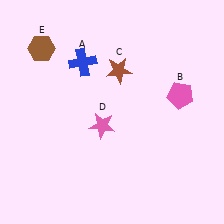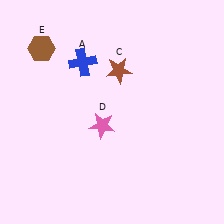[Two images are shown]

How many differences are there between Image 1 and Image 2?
There is 1 difference between the two images.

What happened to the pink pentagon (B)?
The pink pentagon (B) was removed in Image 2. It was in the top-right area of Image 1.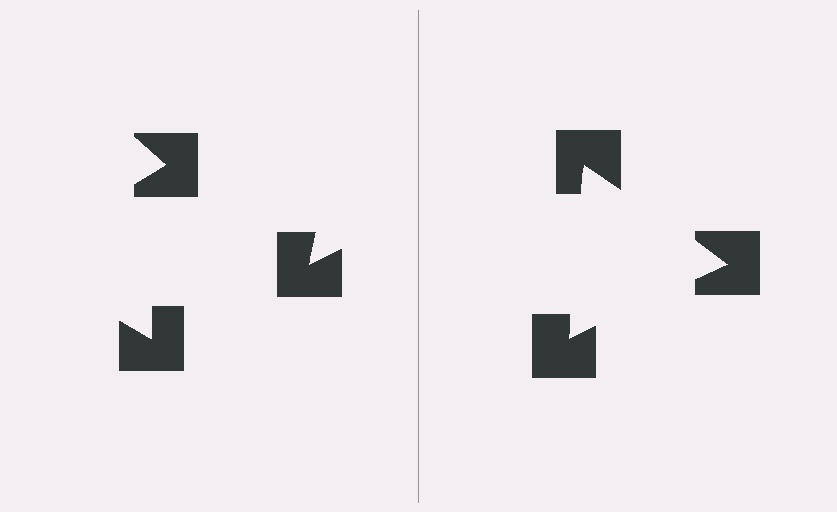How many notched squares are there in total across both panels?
6 — 3 on each side.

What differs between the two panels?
The notched squares are positioned identically on both sides; only the wedge orientations differ. On the right they align to a triangle; on the left they are misaligned.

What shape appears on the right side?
An illusory triangle.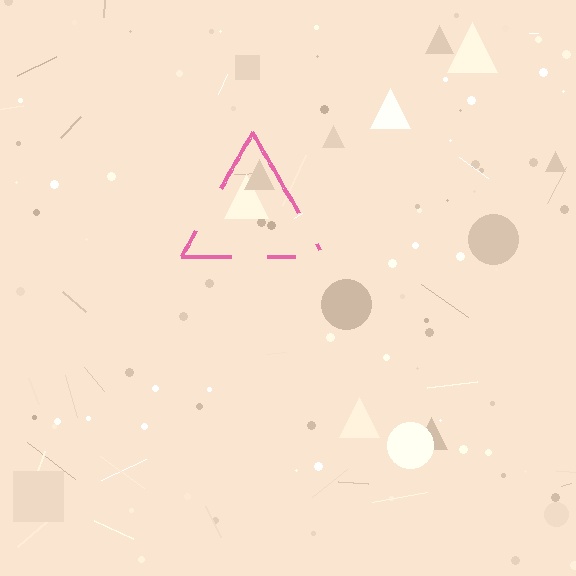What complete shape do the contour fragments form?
The contour fragments form a triangle.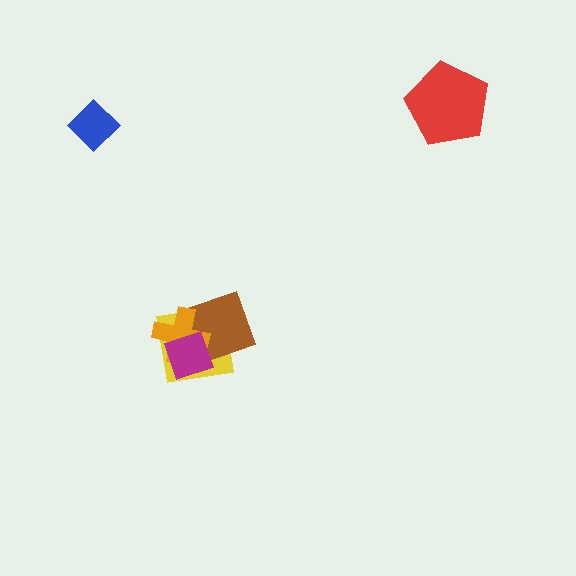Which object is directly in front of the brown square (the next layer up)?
The orange cross is directly in front of the brown square.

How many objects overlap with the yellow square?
3 objects overlap with the yellow square.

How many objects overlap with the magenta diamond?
3 objects overlap with the magenta diamond.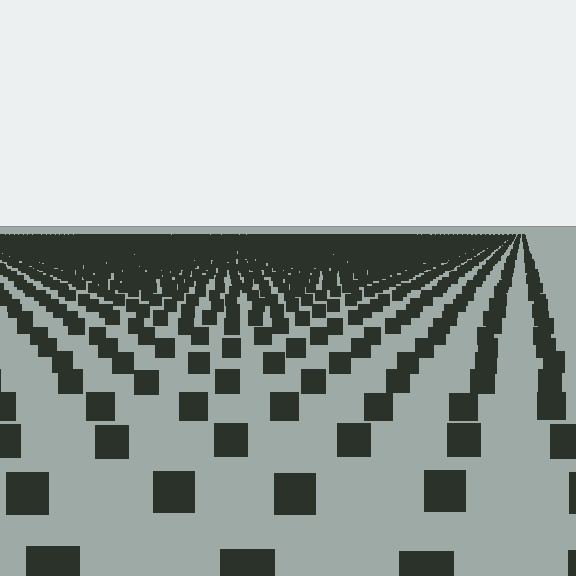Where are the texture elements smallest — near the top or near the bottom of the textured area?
Near the top.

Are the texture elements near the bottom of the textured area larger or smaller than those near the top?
Larger. Near the bottom, elements are closer to the viewer and appear at a bigger on-screen size.